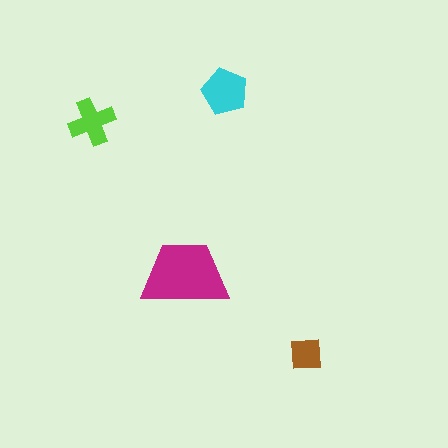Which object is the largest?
The magenta trapezoid.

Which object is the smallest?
The brown square.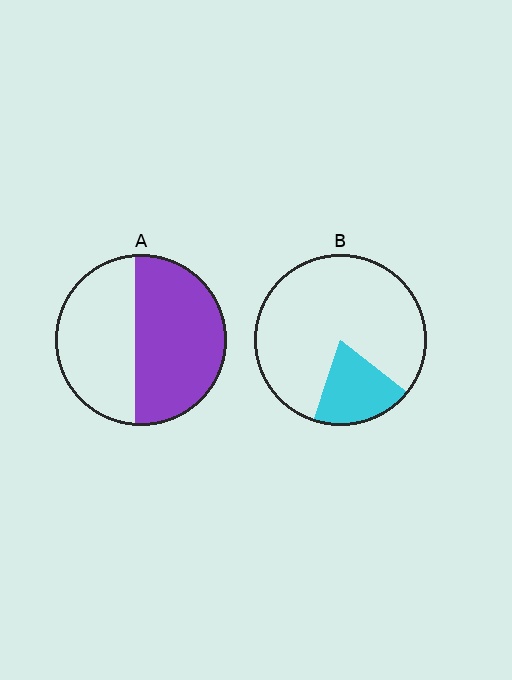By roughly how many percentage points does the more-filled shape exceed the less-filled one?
By roughly 35 percentage points (A over B).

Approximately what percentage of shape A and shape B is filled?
A is approximately 55% and B is approximately 20%.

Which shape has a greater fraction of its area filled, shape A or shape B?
Shape A.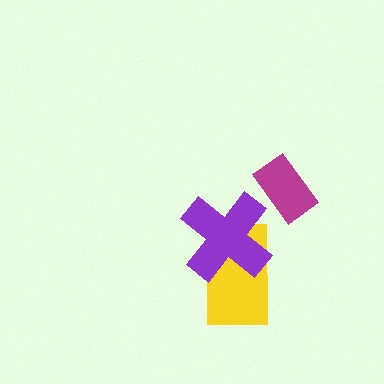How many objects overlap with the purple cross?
1 object overlaps with the purple cross.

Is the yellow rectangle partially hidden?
Yes, it is partially covered by another shape.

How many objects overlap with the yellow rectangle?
1 object overlaps with the yellow rectangle.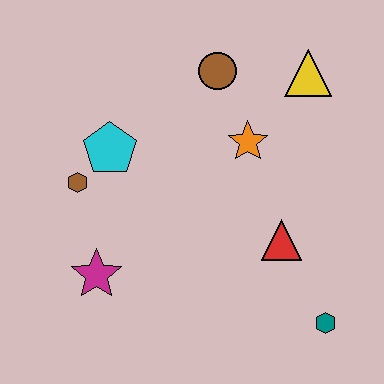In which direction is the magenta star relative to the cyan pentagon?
The magenta star is below the cyan pentagon.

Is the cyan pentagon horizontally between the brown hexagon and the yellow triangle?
Yes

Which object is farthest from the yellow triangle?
The magenta star is farthest from the yellow triangle.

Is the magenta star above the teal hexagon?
Yes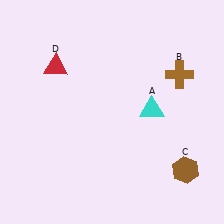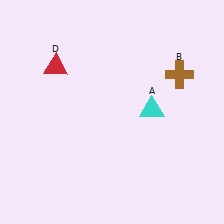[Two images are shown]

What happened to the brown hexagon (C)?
The brown hexagon (C) was removed in Image 2. It was in the bottom-right area of Image 1.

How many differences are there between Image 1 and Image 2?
There is 1 difference between the two images.